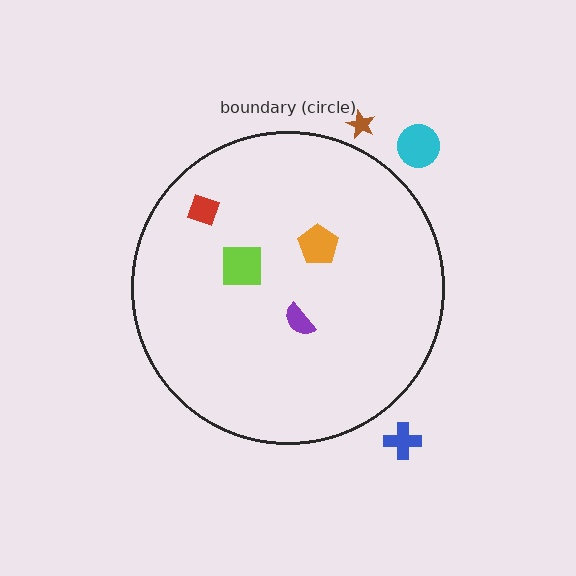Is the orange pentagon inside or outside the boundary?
Inside.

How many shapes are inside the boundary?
4 inside, 3 outside.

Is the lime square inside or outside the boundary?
Inside.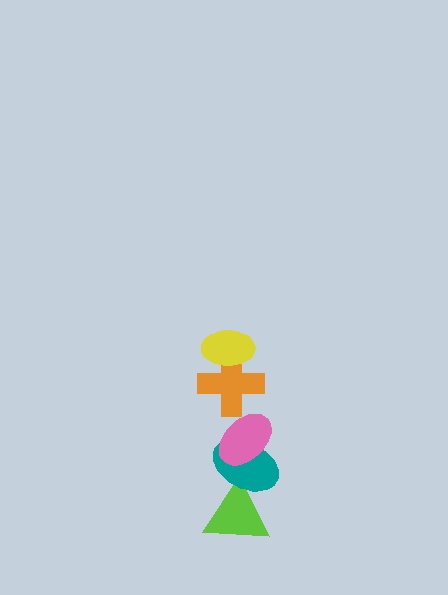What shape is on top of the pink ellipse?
The orange cross is on top of the pink ellipse.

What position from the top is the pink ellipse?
The pink ellipse is 3rd from the top.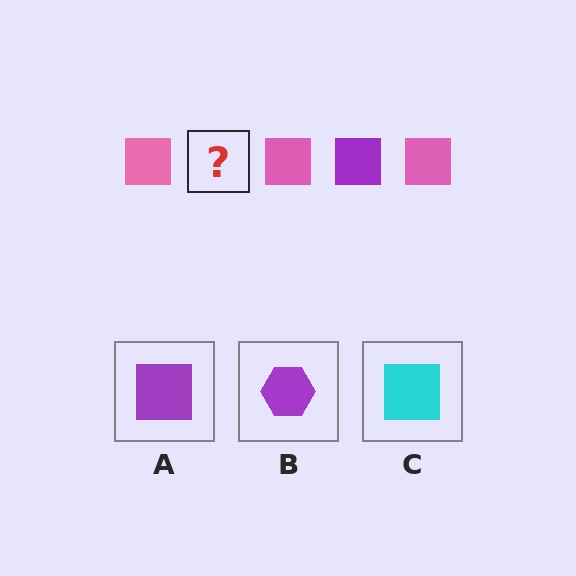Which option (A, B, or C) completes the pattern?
A.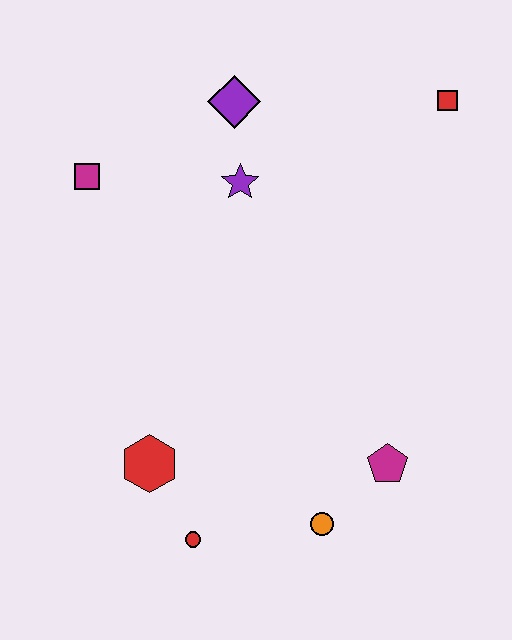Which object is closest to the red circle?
The red hexagon is closest to the red circle.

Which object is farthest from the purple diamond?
The red circle is farthest from the purple diamond.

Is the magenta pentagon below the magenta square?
Yes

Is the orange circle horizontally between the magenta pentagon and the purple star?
Yes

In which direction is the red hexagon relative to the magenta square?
The red hexagon is below the magenta square.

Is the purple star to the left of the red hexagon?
No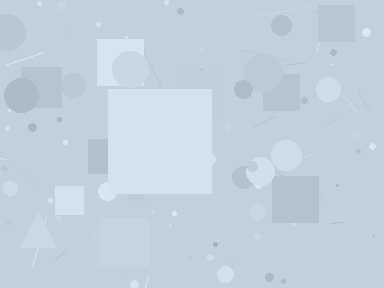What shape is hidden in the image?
A square is hidden in the image.